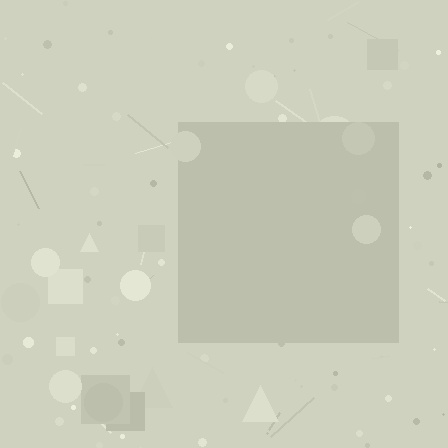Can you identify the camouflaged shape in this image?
The camouflaged shape is a square.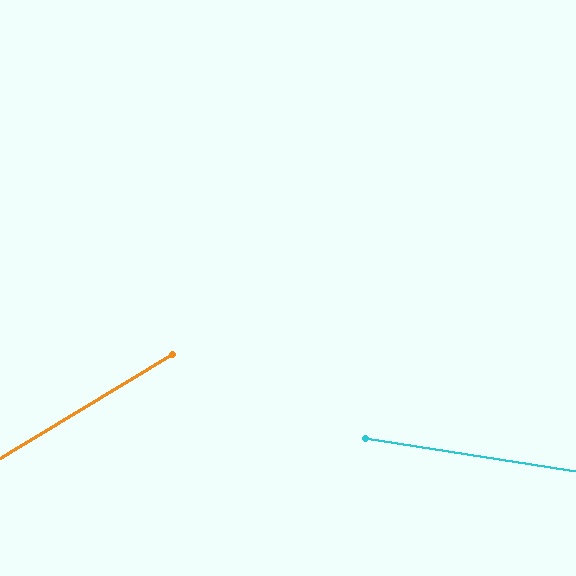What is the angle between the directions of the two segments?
Approximately 40 degrees.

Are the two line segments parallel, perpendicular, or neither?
Neither parallel nor perpendicular — they differ by about 40°.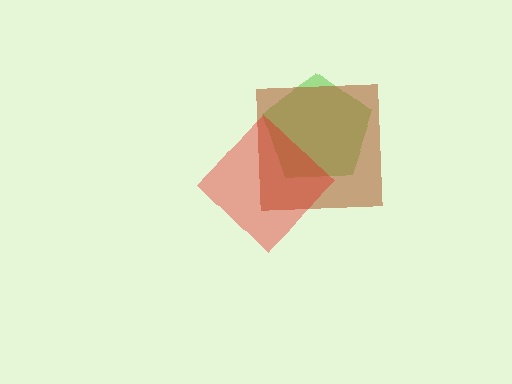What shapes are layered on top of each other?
The layered shapes are: a lime pentagon, a brown square, a red diamond.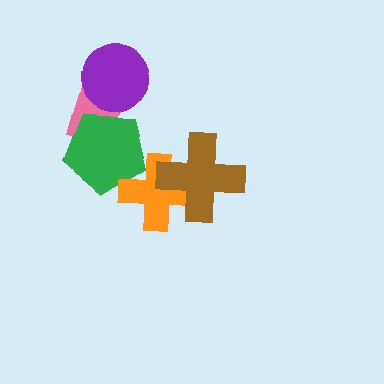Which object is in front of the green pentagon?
The orange cross is in front of the green pentagon.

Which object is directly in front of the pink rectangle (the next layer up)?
The green pentagon is directly in front of the pink rectangle.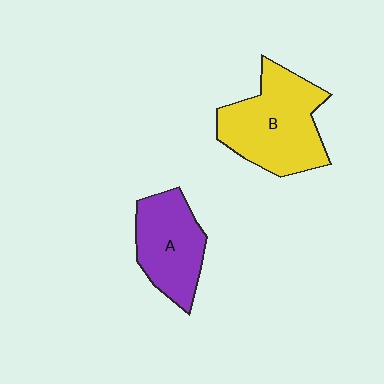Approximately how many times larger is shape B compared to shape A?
Approximately 1.4 times.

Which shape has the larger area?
Shape B (yellow).